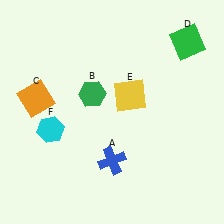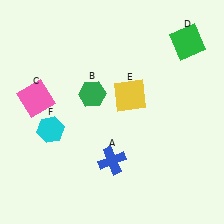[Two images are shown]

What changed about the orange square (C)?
In Image 1, C is orange. In Image 2, it changed to pink.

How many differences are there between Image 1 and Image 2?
There is 1 difference between the two images.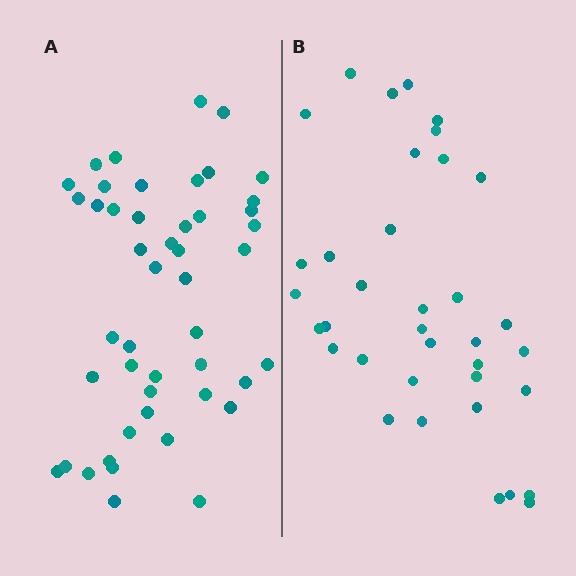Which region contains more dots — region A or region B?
Region A (the left region) has more dots.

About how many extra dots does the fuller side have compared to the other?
Region A has roughly 12 or so more dots than region B.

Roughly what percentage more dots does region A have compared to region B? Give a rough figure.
About 30% more.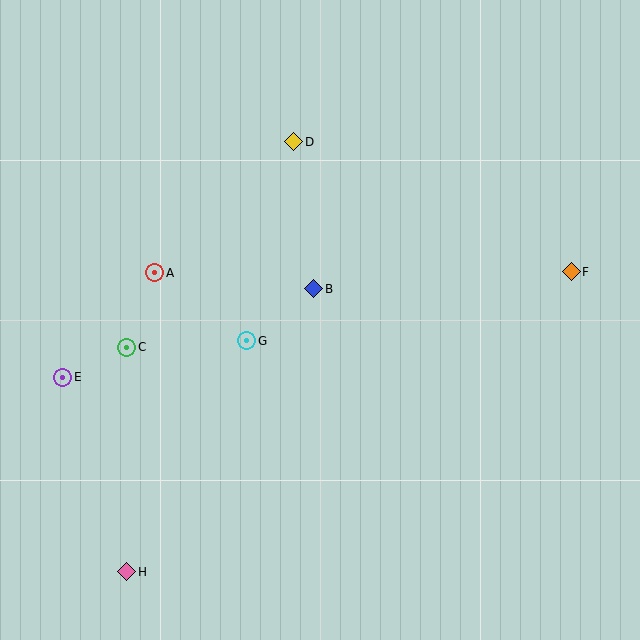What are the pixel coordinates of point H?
Point H is at (127, 572).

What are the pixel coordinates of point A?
Point A is at (155, 273).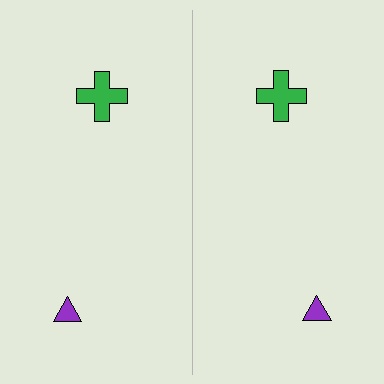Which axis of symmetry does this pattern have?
The pattern has a vertical axis of symmetry running through the center of the image.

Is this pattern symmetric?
Yes, this pattern has bilateral (reflection) symmetry.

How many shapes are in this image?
There are 4 shapes in this image.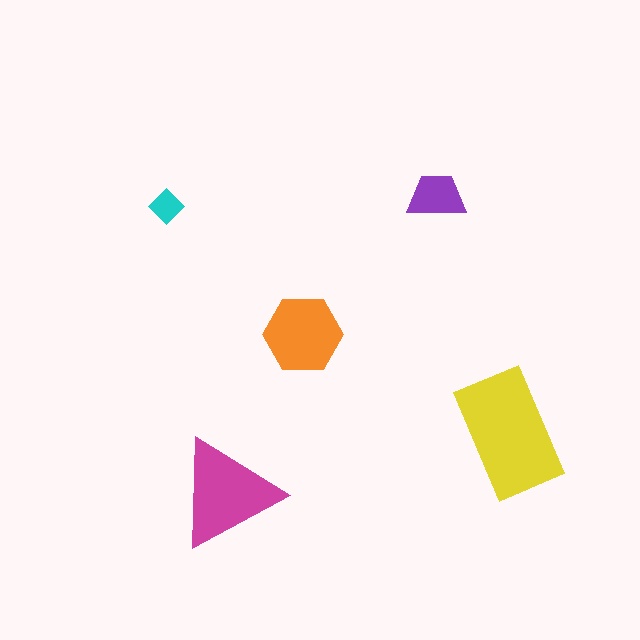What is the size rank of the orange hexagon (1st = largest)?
3rd.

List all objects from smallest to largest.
The cyan diamond, the purple trapezoid, the orange hexagon, the magenta triangle, the yellow rectangle.